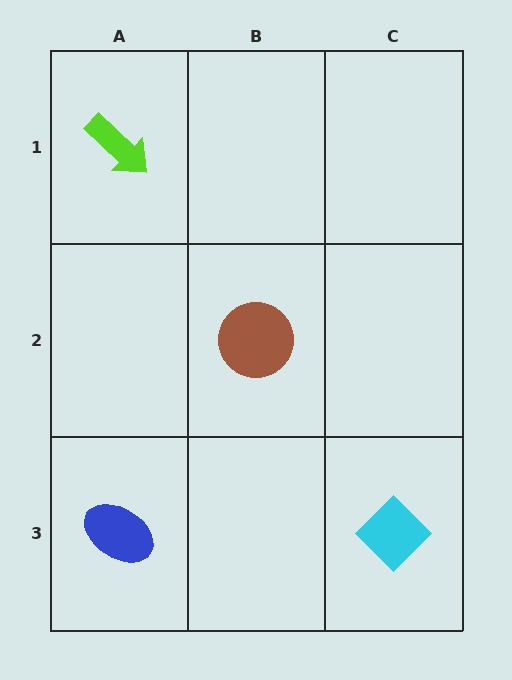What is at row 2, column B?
A brown circle.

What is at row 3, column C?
A cyan diamond.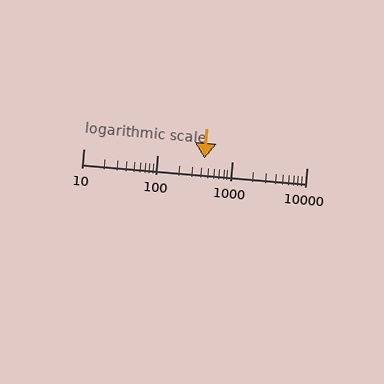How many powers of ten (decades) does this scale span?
The scale spans 3 decades, from 10 to 10000.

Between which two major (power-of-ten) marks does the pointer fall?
The pointer is between 100 and 1000.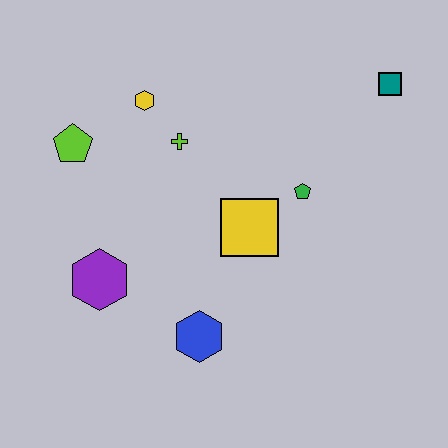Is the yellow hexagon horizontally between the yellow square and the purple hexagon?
Yes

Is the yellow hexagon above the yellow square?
Yes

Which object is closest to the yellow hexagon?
The lime cross is closest to the yellow hexagon.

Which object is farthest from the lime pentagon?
The teal square is farthest from the lime pentagon.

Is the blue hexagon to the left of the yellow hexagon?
No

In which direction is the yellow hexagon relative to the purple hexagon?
The yellow hexagon is above the purple hexagon.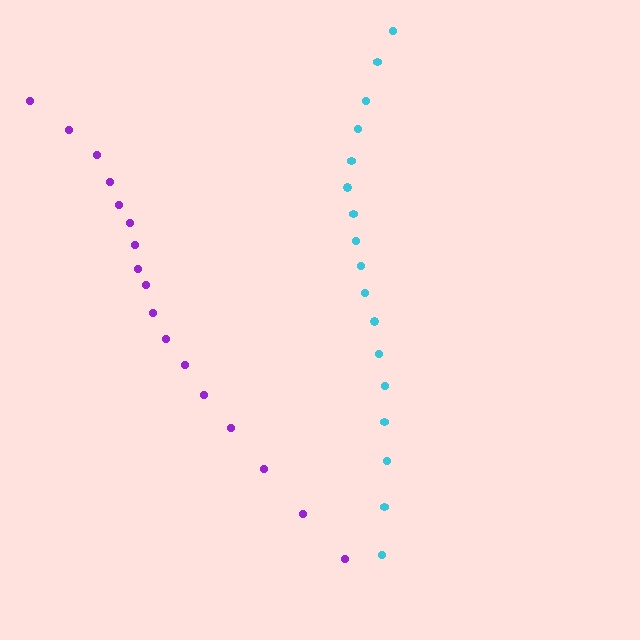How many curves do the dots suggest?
There are 2 distinct paths.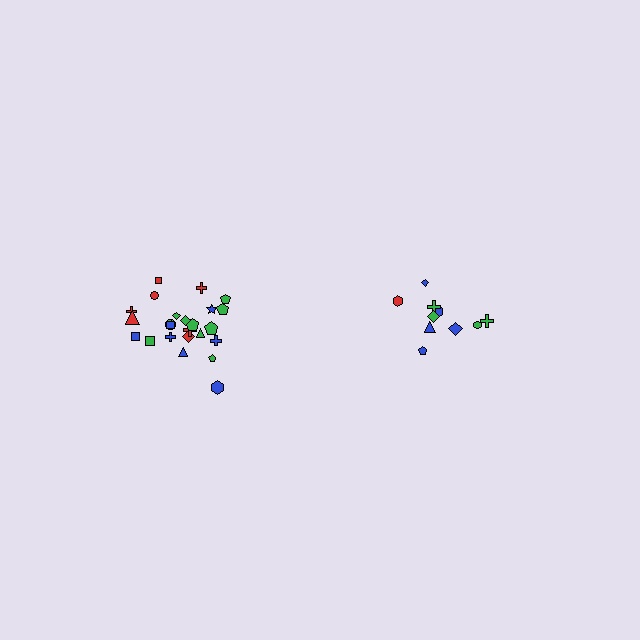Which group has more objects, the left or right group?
The left group.